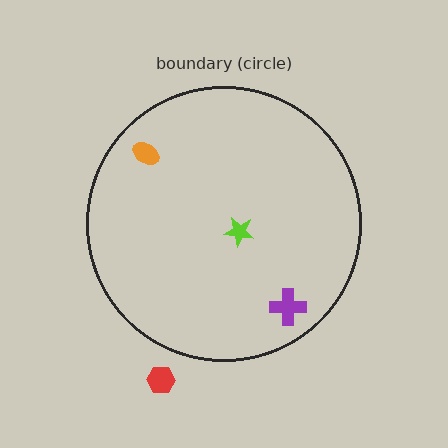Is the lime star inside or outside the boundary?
Inside.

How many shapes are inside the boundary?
3 inside, 1 outside.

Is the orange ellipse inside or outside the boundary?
Inside.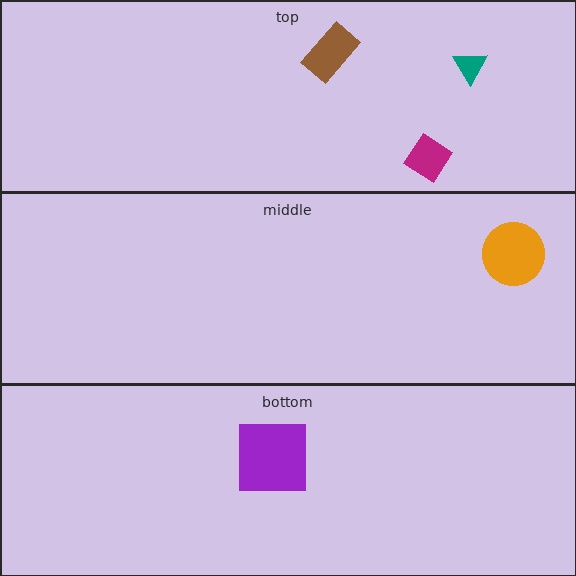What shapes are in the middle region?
The orange circle.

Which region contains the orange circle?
The middle region.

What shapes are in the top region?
The teal triangle, the magenta diamond, the brown rectangle.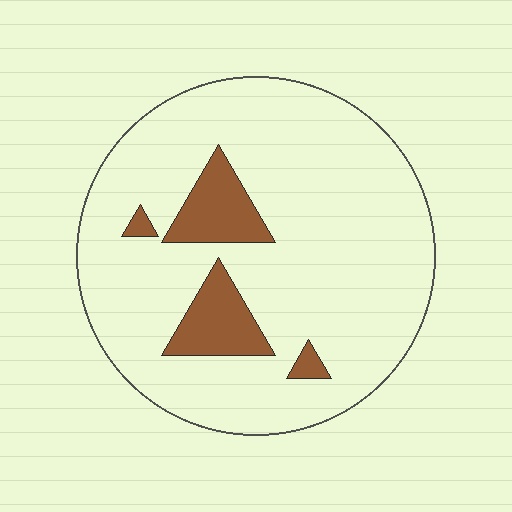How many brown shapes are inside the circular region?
4.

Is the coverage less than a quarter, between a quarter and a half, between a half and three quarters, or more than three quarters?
Less than a quarter.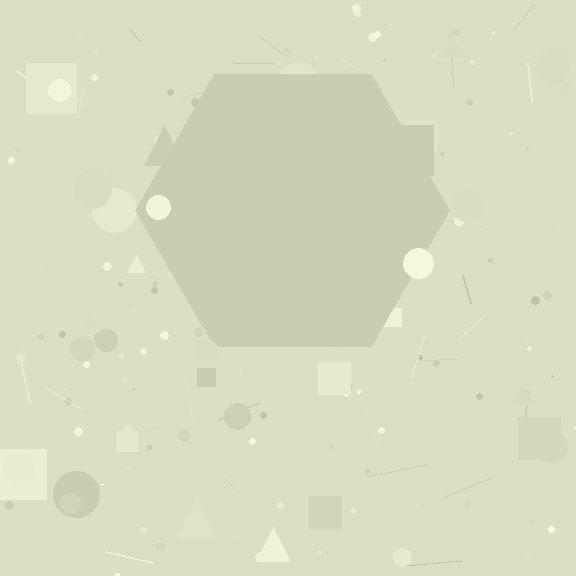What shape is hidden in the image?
A hexagon is hidden in the image.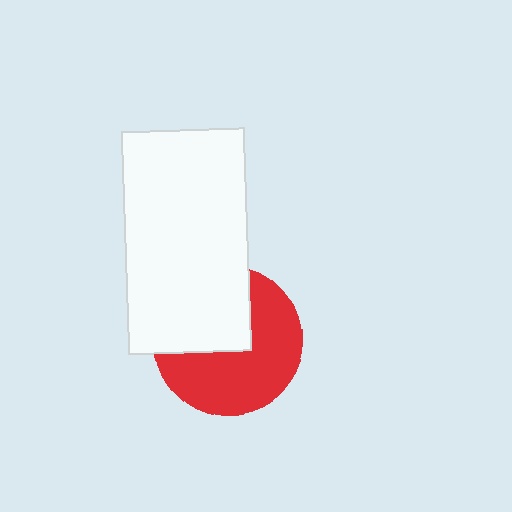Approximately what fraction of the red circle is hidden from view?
Roughly 42% of the red circle is hidden behind the white rectangle.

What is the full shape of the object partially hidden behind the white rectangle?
The partially hidden object is a red circle.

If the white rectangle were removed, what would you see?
You would see the complete red circle.